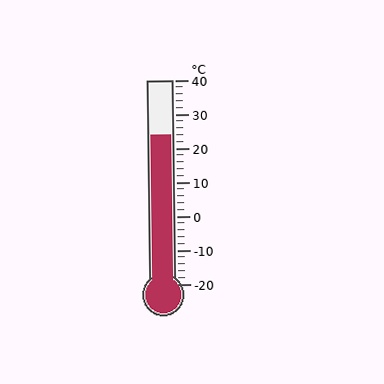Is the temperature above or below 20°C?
The temperature is above 20°C.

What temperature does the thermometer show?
The thermometer shows approximately 24°C.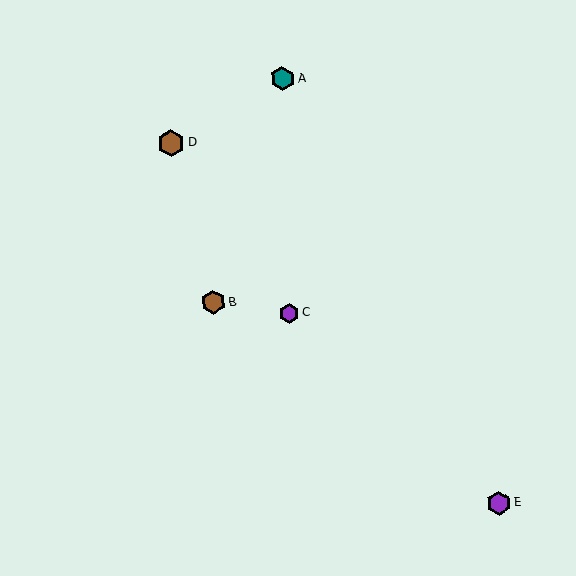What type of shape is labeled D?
Shape D is a brown hexagon.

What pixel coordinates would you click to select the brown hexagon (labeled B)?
Click at (213, 302) to select the brown hexagon B.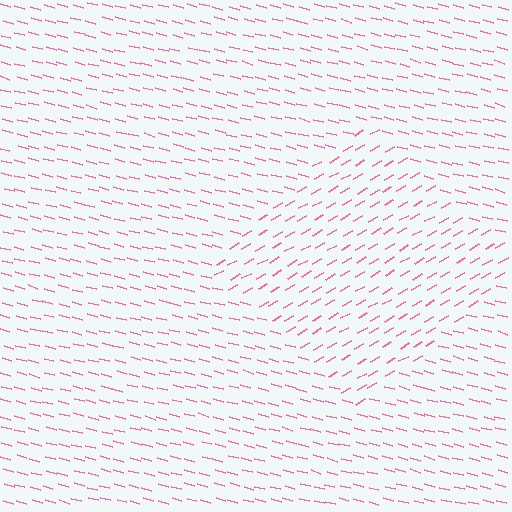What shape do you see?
I see a diamond.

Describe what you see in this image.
The image is filled with small pink line segments. A diamond region in the image has lines oriented differently from the surrounding lines, creating a visible texture boundary.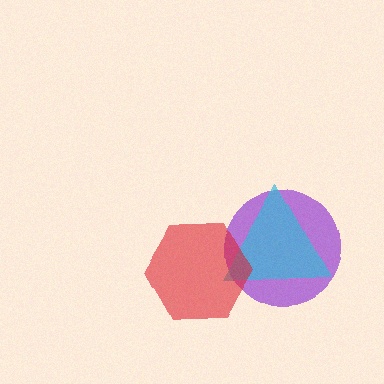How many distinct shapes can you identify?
There are 3 distinct shapes: a purple circle, a cyan triangle, a red hexagon.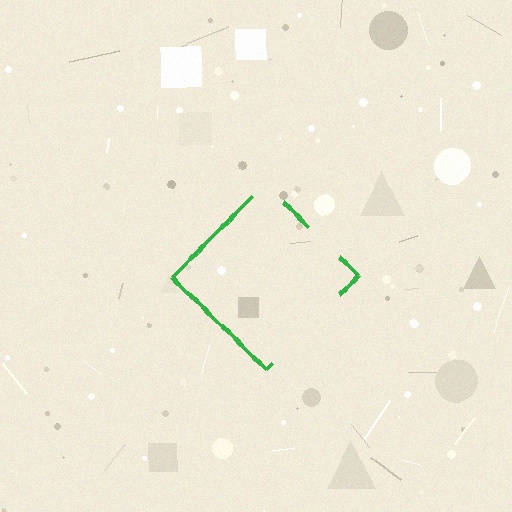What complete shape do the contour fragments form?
The contour fragments form a diamond.